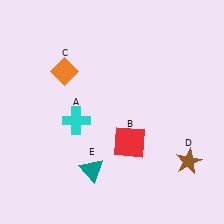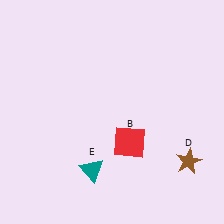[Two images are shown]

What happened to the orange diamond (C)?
The orange diamond (C) was removed in Image 2. It was in the top-left area of Image 1.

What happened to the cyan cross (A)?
The cyan cross (A) was removed in Image 2. It was in the bottom-left area of Image 1.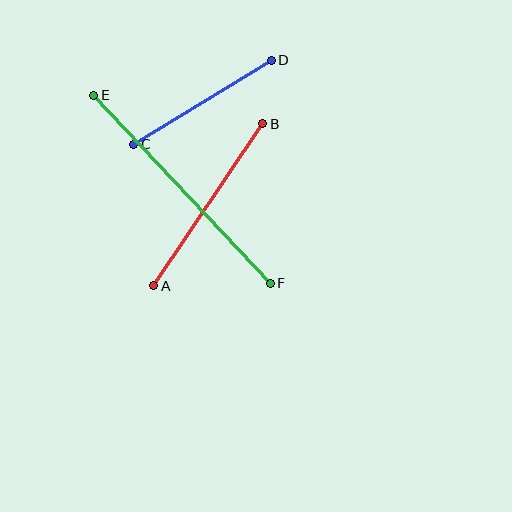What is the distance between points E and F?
The distance is approximately 257 pixels.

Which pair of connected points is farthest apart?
Points E and F are farthest apart.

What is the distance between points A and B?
The distance is approximately 195 pixels.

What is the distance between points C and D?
The distance is approximately 161 pixels.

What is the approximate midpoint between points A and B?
The midpoint is at approximately (208, 205) pixels.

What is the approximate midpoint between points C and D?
The midpoint is at approximately (202, 102) pixels.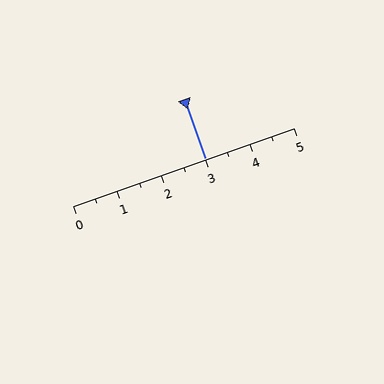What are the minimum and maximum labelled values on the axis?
The axis runs from 0 to 5.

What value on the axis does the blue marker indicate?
The marker indicates approximately 3.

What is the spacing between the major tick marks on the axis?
The major ticks are spaced 1 apart.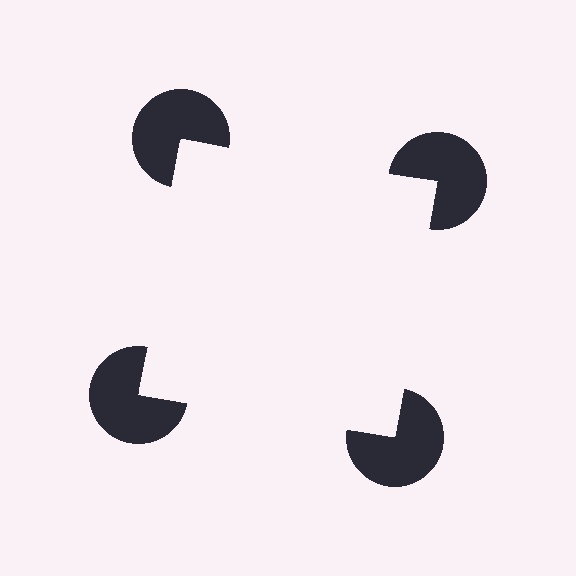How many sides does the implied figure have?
4 sides.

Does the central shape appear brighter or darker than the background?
It typically appears slightly brighter than the background, even though no actual brightness change is drawn.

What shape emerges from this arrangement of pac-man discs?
An illusory square — its edges are inferred from the aligned wedge cuts in the pac-man discs, not physically drawn.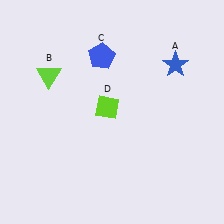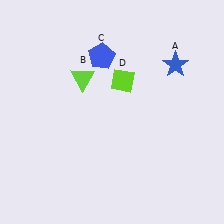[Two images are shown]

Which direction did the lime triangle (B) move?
The lime triangle (B) moved right.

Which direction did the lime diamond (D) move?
The lime diamond (D) moved up.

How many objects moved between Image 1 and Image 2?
2 objects moved between the two images.